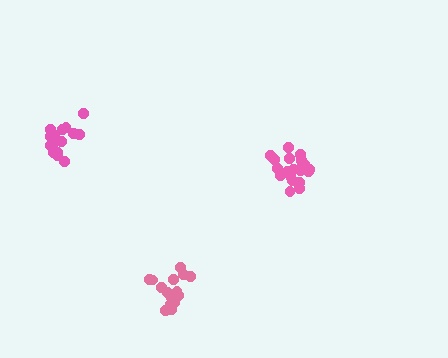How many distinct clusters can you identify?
There are 3 distinct clusters.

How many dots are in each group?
Group 1: 21 dots, Group 2: 15 dots, Group 3: 17 dots (53 total).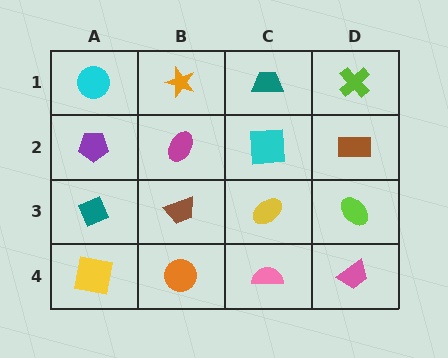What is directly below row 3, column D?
A pink trapezoid.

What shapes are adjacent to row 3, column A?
A purple pentagon (row 2, column A), a yellow square (row 4, column A), a brown trapezoid (row 3, column B).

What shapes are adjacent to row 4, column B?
A brown trapezoid (row 3, column B), a yellow square (row 4, column A), a pink semicircle (row 4, column C).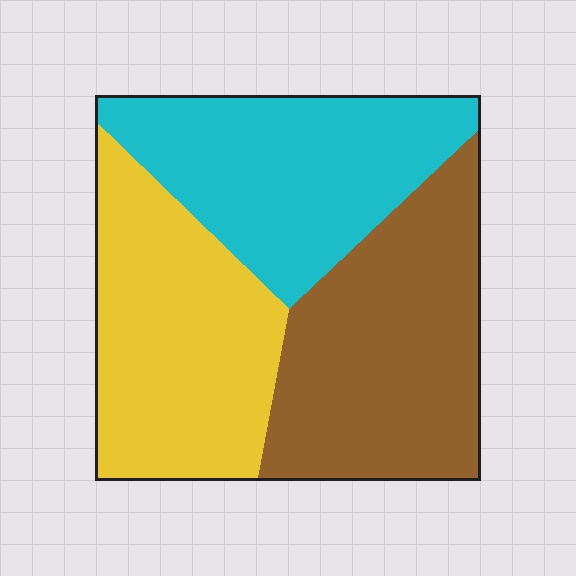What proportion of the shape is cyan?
Cyan covers around 30% of the shape.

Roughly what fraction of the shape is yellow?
Yellow takes up between a quarter and a half of the shape.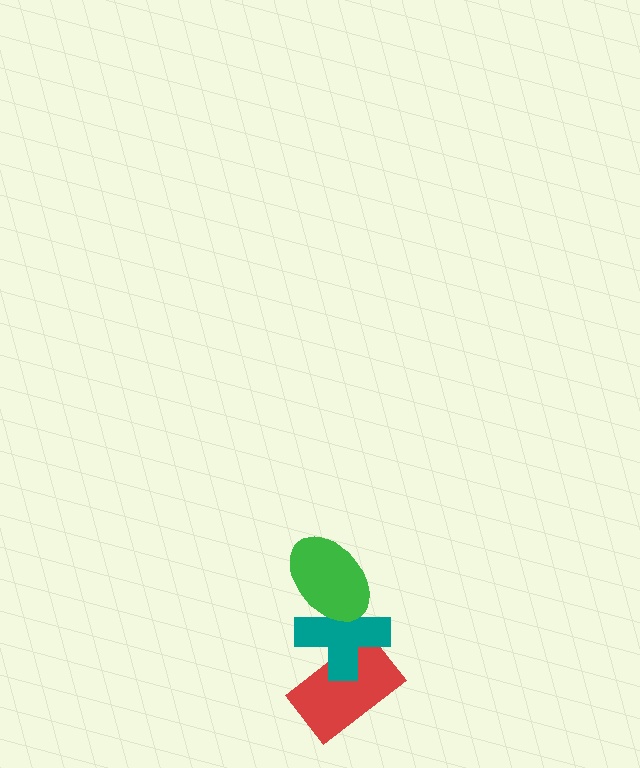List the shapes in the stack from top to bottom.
From top to bottom: the green ellipse, the teal cross, the red rectangle.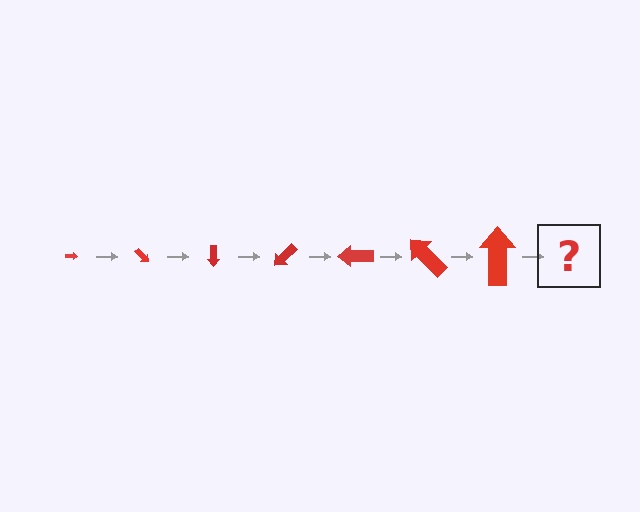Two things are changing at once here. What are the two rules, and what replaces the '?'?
The two rules are that the arrow grows larger each step and it rotates 45 degrees each step. The '?' should be an arrow, larger than the previous one and rotated 315 degrees from the start.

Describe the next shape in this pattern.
It should be an arrow, larger than the previous one and rotated 315 degrees from the start.